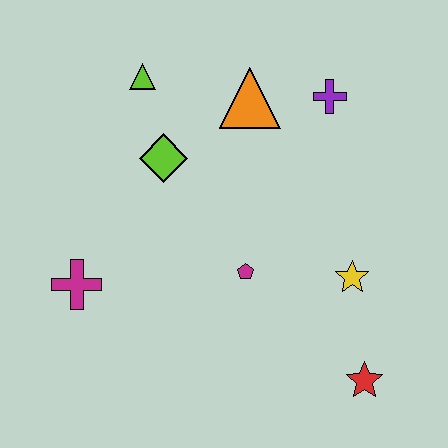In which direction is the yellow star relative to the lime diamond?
The yellow star is to the right of the lime diamond.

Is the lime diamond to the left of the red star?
Yes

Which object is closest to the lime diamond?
The lime triangle is closest to the lime diamond.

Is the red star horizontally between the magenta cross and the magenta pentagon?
No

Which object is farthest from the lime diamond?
The red star is farthest from the lime diamond.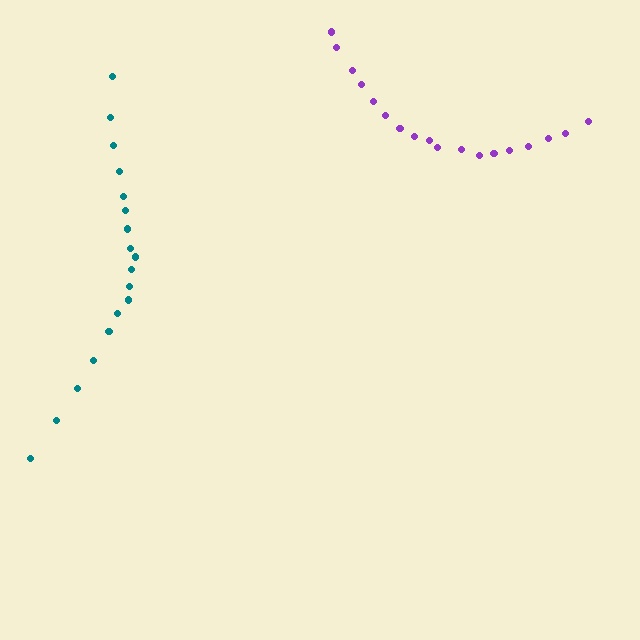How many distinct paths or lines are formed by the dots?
There are 2 distinct paths.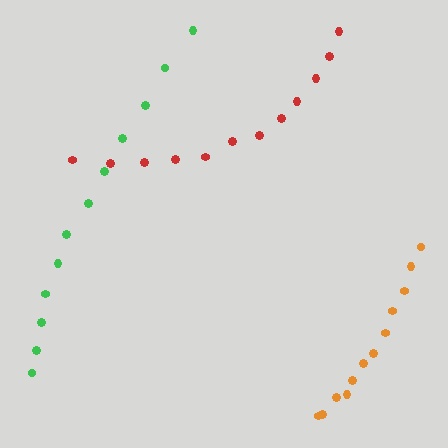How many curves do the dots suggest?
There are 3 distinct paths.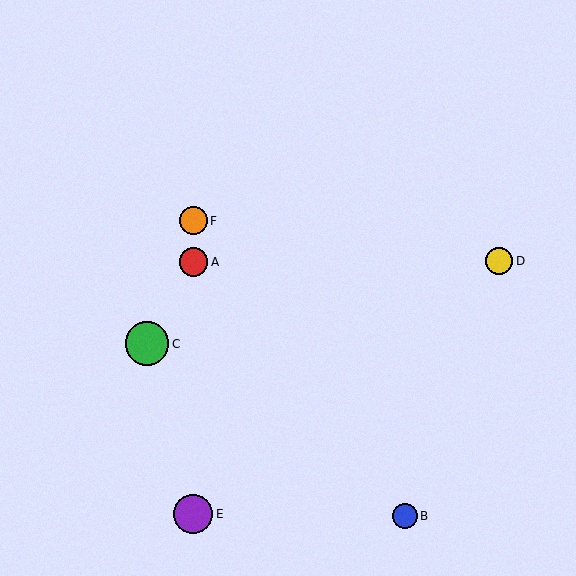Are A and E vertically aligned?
Yes, both are at x≈193.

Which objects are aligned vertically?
Objects A, E, F are aligned vertically.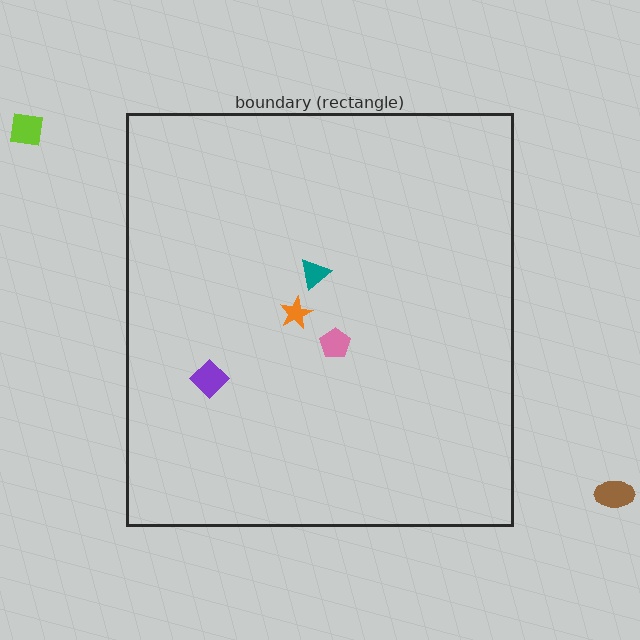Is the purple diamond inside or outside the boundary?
Inside.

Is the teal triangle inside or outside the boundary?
Inside.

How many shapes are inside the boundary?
4 inside, 2 outside.